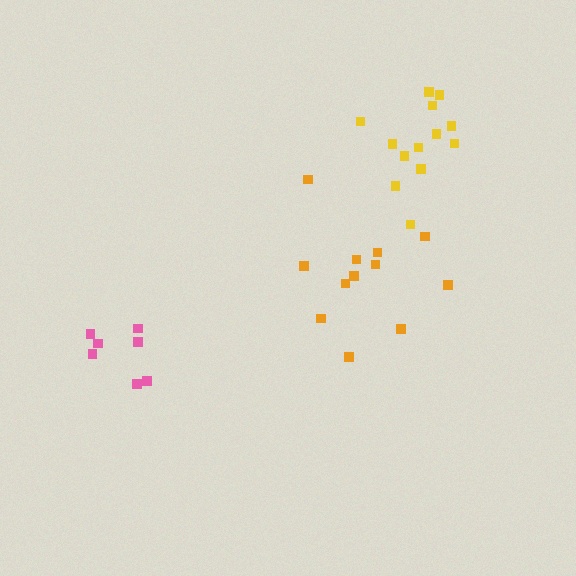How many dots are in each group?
Group 1: 12 dots, Group 2: 13 dots, Group 3: 7 dots (32 total).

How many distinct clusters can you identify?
There are 3 distinct clusters.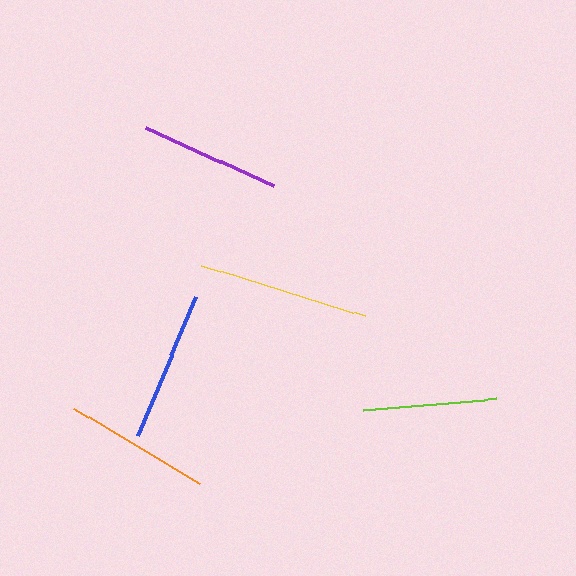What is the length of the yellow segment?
The yellow segment is approximately 172 pixels long.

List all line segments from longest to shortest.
From longest to shortest: yellow, blue, orange, purple, lime.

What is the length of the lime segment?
The lime segment is approximately 133 pixels long.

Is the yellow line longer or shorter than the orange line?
The yellow line is longer than the orange line.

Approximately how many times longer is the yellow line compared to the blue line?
The yellow line is approximately 1.1 times the length of the blue line.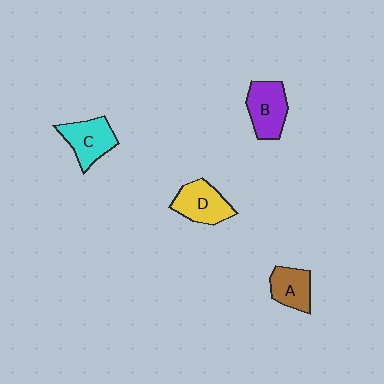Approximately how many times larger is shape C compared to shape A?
Approximately 1.3 times.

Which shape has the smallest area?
Shape A (brown).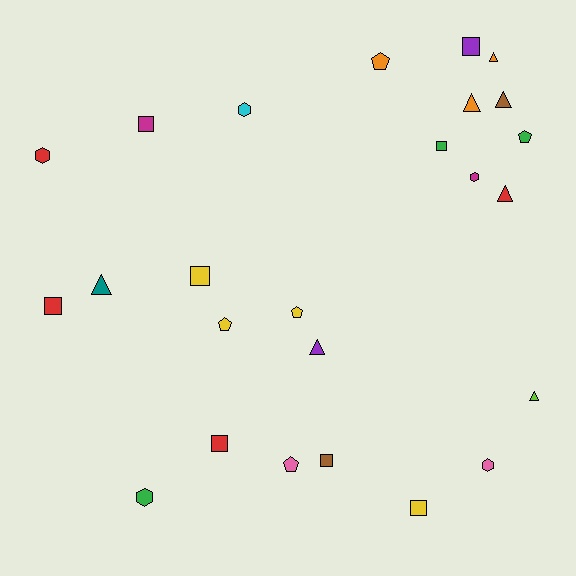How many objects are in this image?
There are 25 objects.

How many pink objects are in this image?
There are 2 pink objects.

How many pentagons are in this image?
There are 5 pentagons.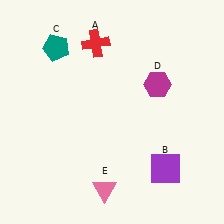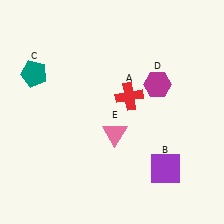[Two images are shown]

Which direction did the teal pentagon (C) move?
The teal pentagon (C) moved down.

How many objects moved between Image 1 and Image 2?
3 objects moved between the two images.